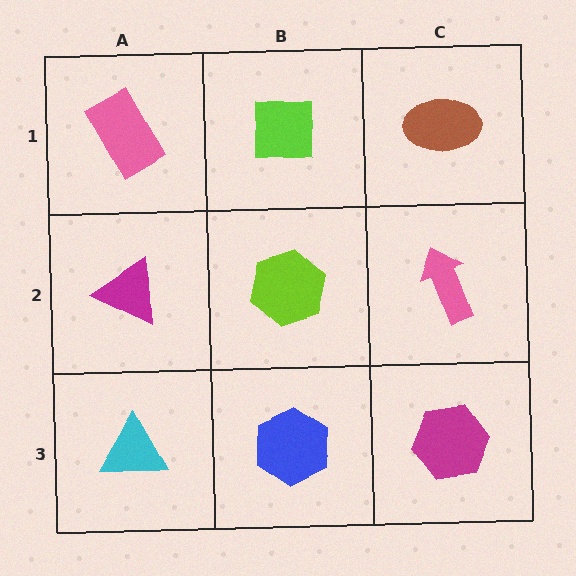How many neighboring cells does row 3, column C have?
2.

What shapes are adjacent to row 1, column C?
A pink arrow (row 2, column C), a lime square (row 1, column B).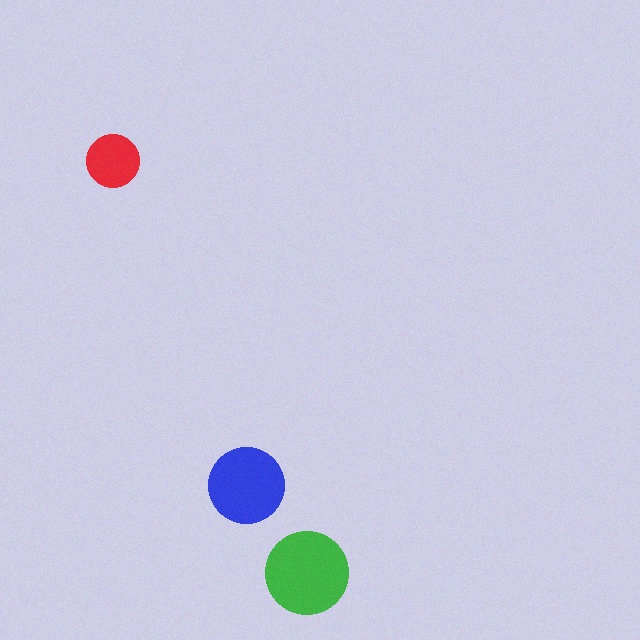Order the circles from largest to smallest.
the green one, the blue one, the red one.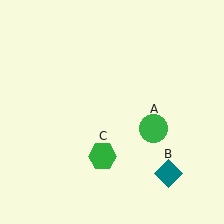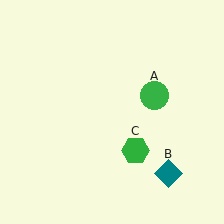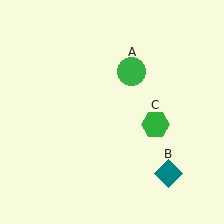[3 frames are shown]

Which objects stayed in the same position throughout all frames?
Teal diamond (object B) remained stationary.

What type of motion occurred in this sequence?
The green circle (object A), green hexagon (object C) rotated counterclockwise around the center of the scene.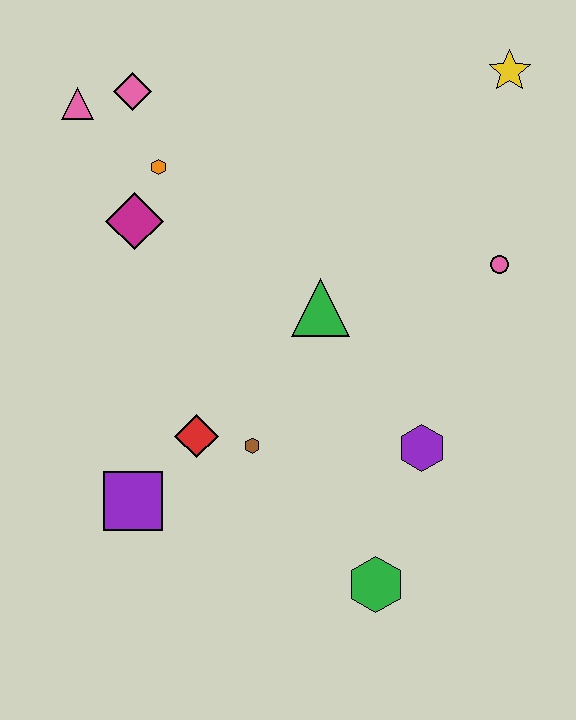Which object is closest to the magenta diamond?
The orange hexagon is closest to the magenta diamond.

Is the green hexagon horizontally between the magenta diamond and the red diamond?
No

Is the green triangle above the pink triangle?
No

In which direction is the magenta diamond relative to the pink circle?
The magenta diamond is to the left of the pink circle.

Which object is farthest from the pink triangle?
The green hexagon is farthest from the pink triangle.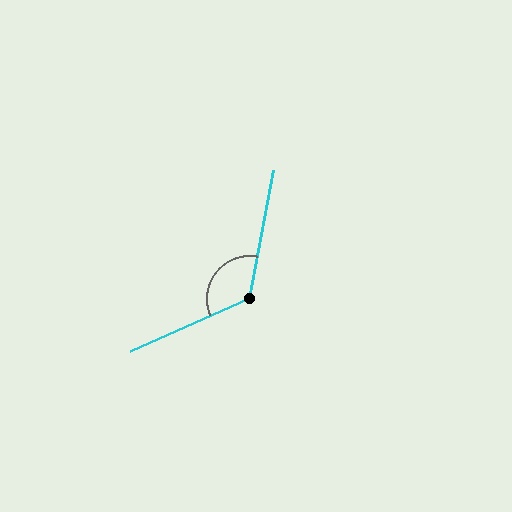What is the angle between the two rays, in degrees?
Approximately 124 degrees.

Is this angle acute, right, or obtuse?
It is obtuse.